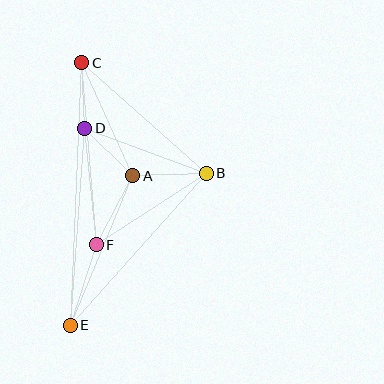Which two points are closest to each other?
Points C and D are closest to each other.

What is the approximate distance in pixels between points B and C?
The distance between B and C is approximately 167 pixels.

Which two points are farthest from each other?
Points C and E are farthest from each other.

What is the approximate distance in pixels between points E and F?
The distance between E and F is approximately 85 pixels.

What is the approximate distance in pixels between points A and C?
The distance between A and C is approximately 124 pixels.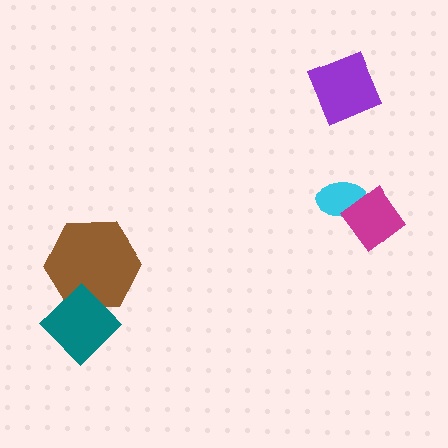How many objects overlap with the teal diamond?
1 object overlaps with the teal diamond.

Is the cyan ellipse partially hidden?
Yes, it is partially covered by another shape.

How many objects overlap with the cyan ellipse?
1 object overlaps with the cyan ellipse.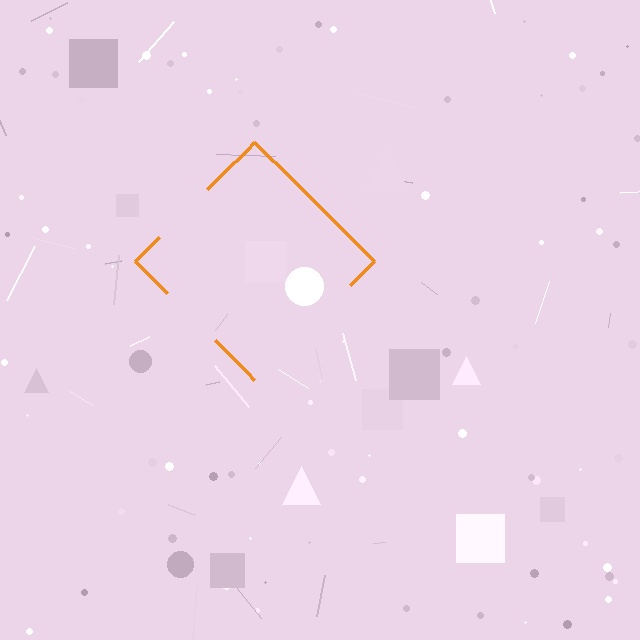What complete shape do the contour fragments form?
The contour fragments form a diamond.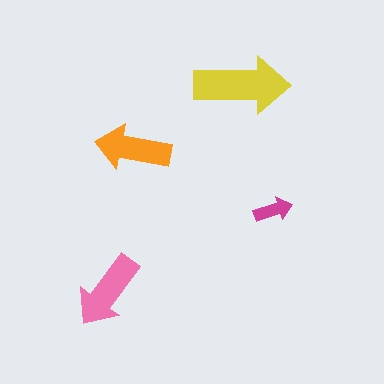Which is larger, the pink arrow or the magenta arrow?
The pink one.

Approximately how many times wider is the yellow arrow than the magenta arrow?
About 2.5 times wider.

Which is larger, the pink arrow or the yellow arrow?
The yellow one.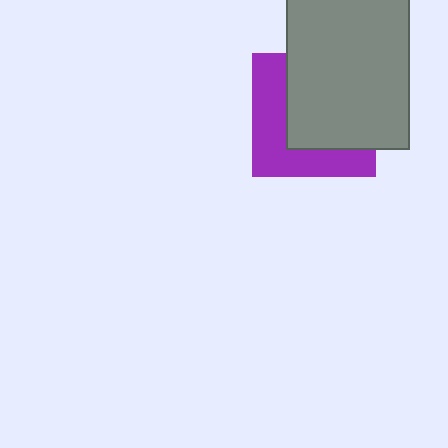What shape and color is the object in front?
The object in front is a gray rectangle.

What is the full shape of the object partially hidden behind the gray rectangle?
The partially hidden object is a purple square.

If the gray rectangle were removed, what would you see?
You would see the complete purple square.